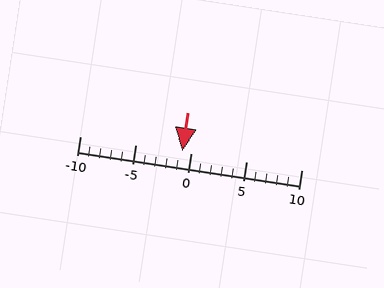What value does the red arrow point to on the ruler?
The red arrow points to approximately -1.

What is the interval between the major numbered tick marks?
The major tick marks are spaced 5 units apart.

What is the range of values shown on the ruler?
The ruler shows values from -10 to 10.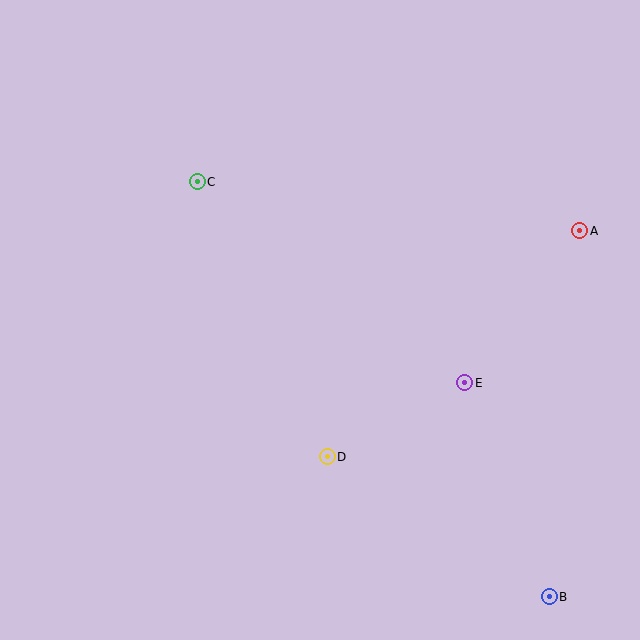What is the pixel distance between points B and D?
The distance between B and D is 262 pixels.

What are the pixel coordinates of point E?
Point E is at (465, 383).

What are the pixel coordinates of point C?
Point C is at (197, 182).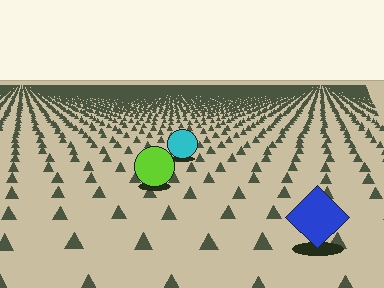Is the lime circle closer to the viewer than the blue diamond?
No. The blue diamond is closer — you can tell from the texture gradient: the ground texture is coarser near it.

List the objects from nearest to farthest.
From nearest to farthest: the blue diamond, the lime circle, the cyan circle.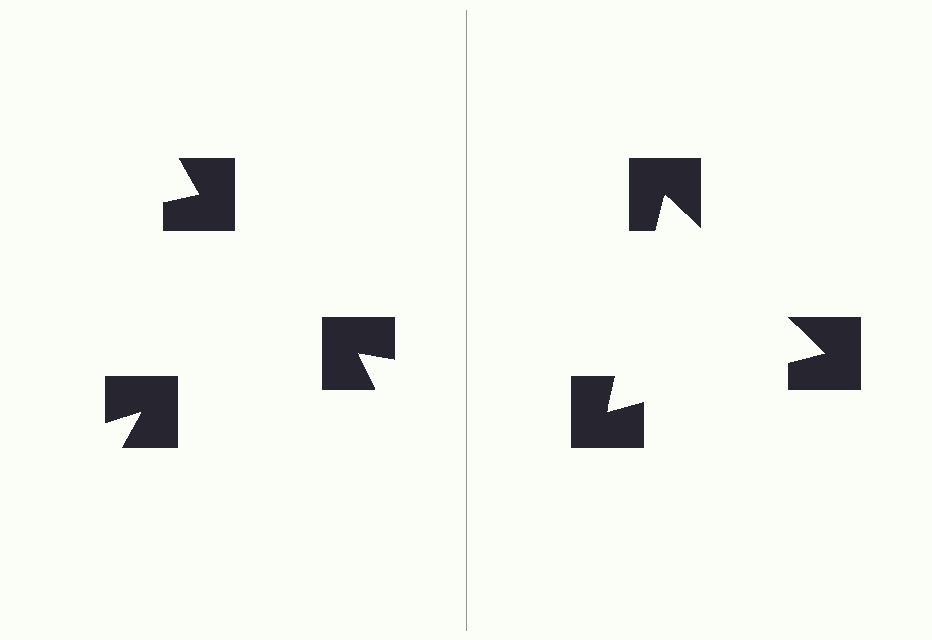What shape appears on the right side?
An illusory triangle.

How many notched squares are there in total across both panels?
6 — 3 on each side.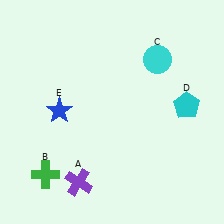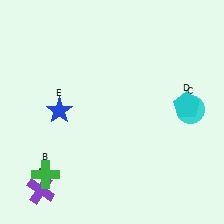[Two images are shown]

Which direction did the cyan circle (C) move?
The cyan circle (C) moved down.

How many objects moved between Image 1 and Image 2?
2 objects moved between the two images.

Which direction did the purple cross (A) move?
The purple cross (A) moved left.